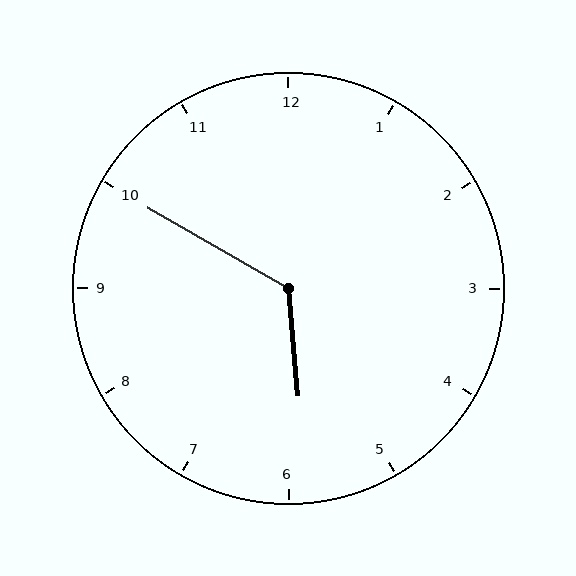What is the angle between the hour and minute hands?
Approximately 125 degrees.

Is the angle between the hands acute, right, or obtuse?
It is obtuse.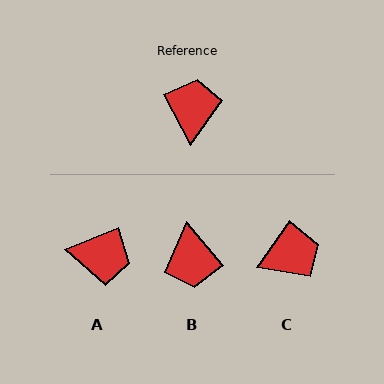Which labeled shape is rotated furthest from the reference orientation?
B, about 168 degrees away.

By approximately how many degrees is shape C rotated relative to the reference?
Approximately 63 degrees clockwise.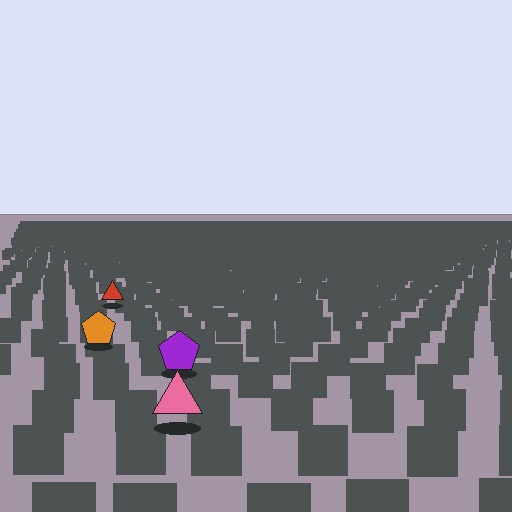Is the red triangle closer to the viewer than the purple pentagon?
No. The purple pentagon is closer — you can tell from the texture gradient: the ground texture is coarser near it.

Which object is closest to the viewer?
The pink triangle is closest. The texture marks near it are larger and more spread out.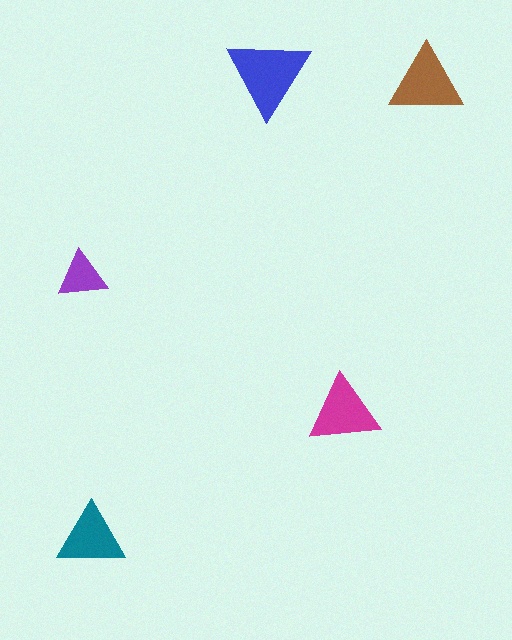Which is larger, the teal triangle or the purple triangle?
The teal one.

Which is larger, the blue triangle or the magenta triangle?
The blue one.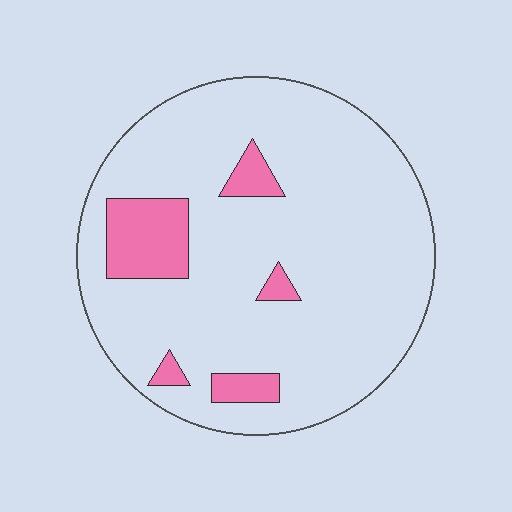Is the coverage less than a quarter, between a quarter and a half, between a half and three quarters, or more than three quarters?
Less than a quarter.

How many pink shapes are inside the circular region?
5.